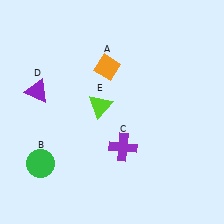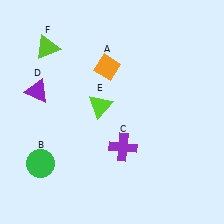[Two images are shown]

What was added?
A lime triangle (F) was added in Image 2.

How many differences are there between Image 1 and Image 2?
There is 1 difference between the two images.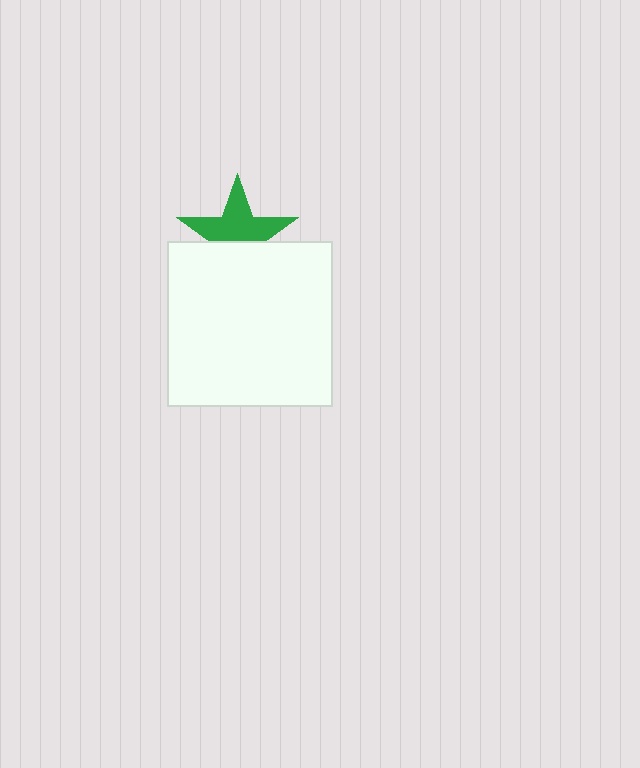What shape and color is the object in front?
The object in front is a white square.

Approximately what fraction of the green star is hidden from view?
Roughly 40% of the green star is hidden behind the white square.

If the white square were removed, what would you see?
You would see the complete green star.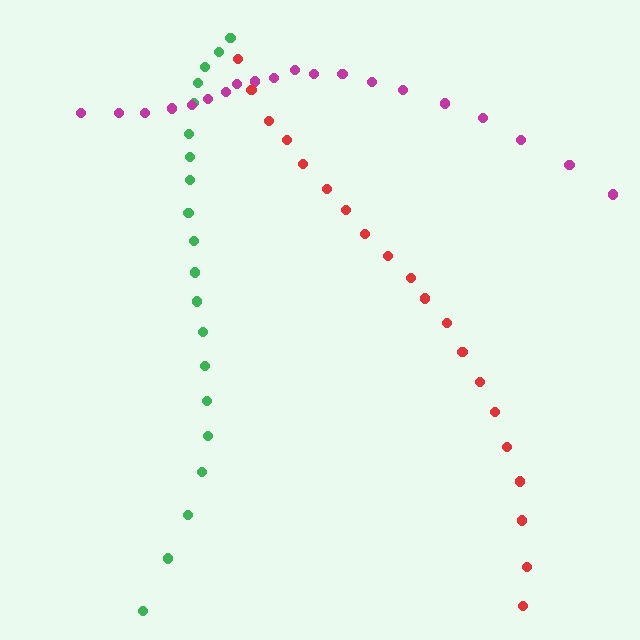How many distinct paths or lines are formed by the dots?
There are 3 distinct paths.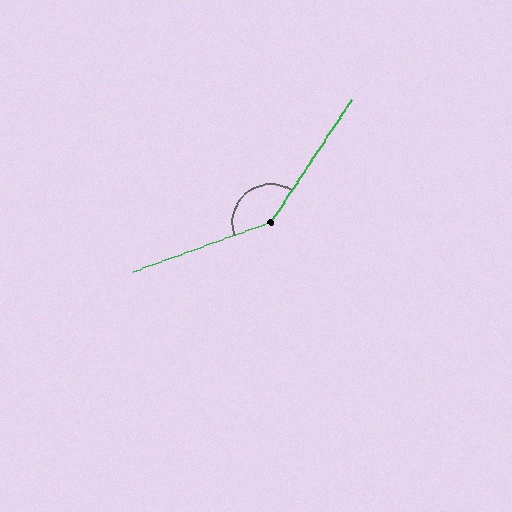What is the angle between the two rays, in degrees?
Approximately 143 degrees.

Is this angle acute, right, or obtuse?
It is obtuse.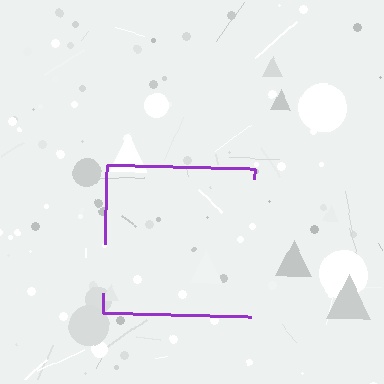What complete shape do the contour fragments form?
The contour fragments form a square.